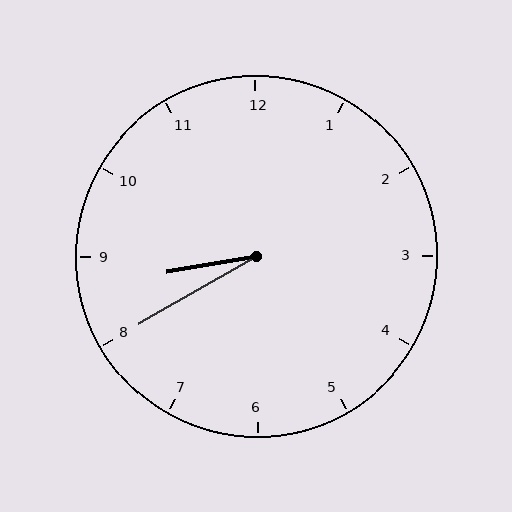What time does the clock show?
8:40.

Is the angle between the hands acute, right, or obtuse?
It is acute.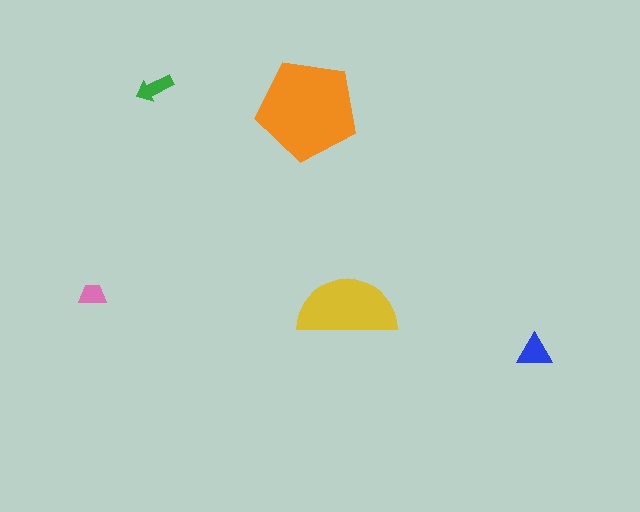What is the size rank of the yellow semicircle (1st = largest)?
2nd.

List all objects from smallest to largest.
The pink trapezoid, the green arrow, the blue triangle, the yellow semicircle, the orange pentagon.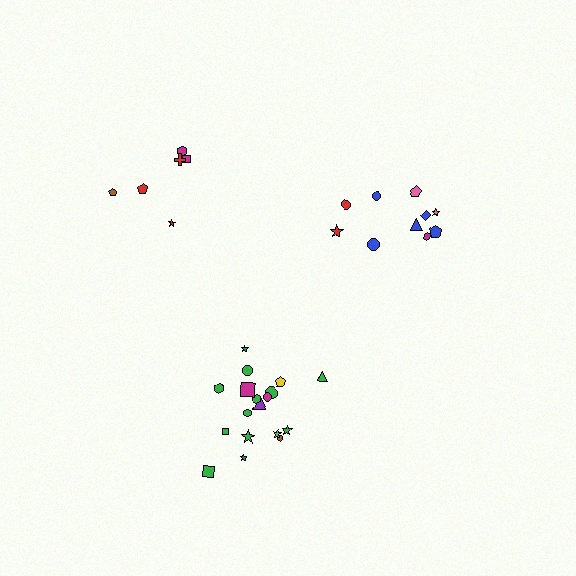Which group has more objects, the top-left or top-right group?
The top-right group.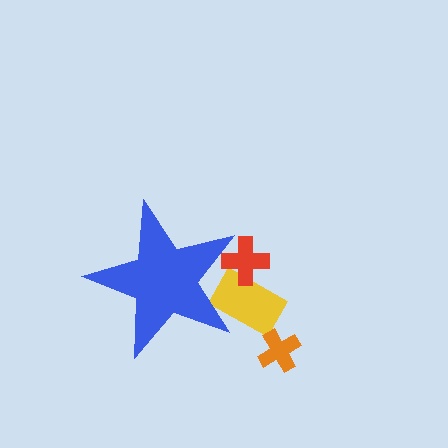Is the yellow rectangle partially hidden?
Yes, the yellow rectangle is partially hidden behind the blue star.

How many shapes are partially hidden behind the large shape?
2 shapes are partially hidden.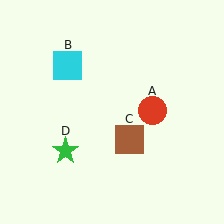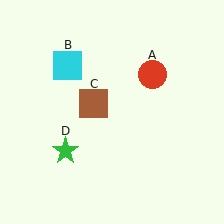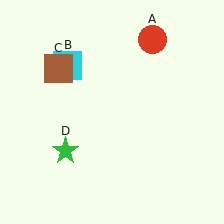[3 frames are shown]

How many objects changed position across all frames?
2 objects changed position: red circle (object A), brown square (object C).